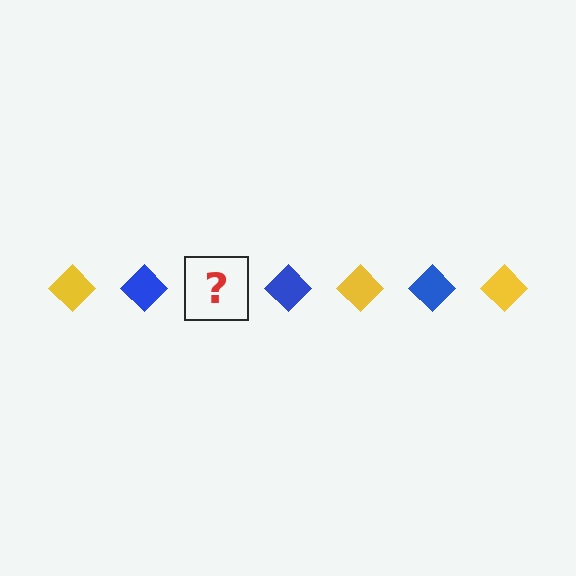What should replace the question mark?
The question mark should be replaced with a yellow diamond.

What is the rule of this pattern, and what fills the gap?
The rule is that the pattern cycles through yellow, blue diamonds. The gap should be filled with a yellow diamond.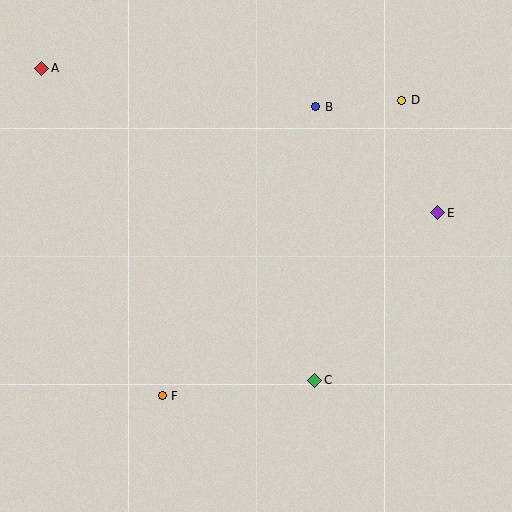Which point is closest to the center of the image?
Point C at (315, 380) is closest to the center.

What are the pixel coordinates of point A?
Point A is at (42, 68).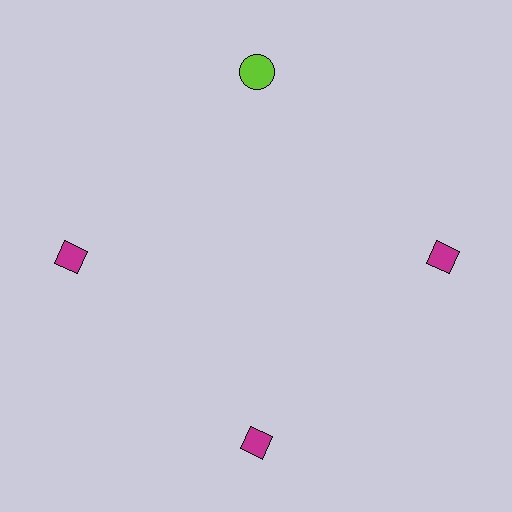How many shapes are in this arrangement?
There are 4 shapes arranged in a ring pattern.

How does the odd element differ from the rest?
It differs in both color (lime instead of magenta) and shape (circle instead of diamond).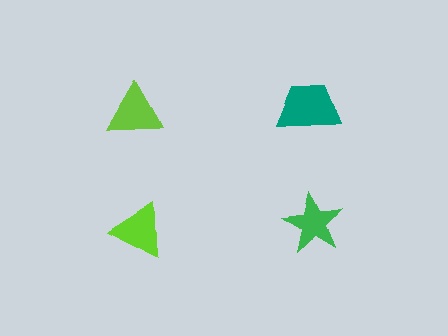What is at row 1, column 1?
A lime triangle.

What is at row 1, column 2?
A teal trapezoid.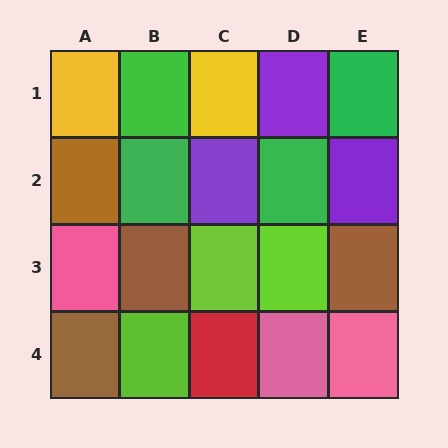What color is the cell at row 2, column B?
Green.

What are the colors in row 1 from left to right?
Yellow, green, yellow, purple, green.